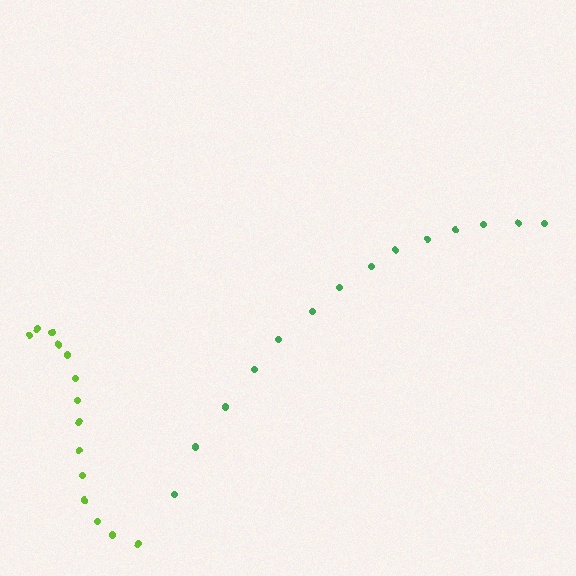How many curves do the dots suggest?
There are 2 distinct paths.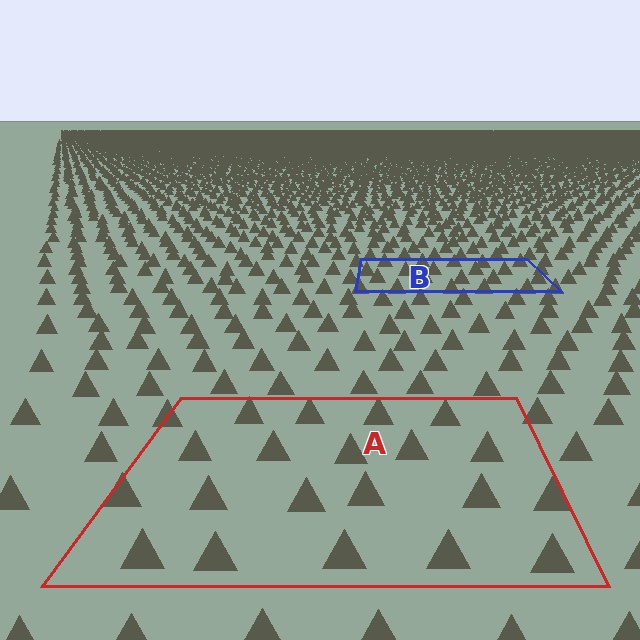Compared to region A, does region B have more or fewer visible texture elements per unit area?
Region B has more texture elements per unit area — they are packed more densely because it is farther away.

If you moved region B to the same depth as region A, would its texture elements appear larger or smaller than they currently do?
They would appear larger. At a closer depth, the same texture elements are projected at a bigger on-screen size.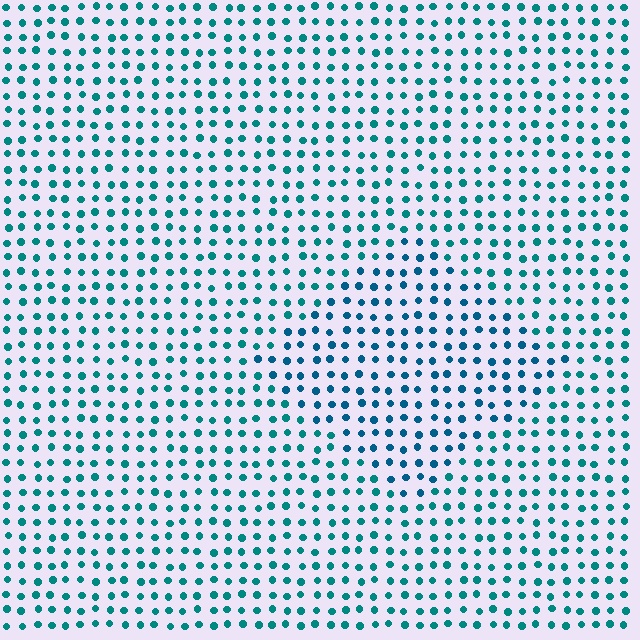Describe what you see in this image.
The image is filled with small teal elements in a uniform arrangement. A diamond-shaped region is visible where the elements are tinted to a slightly different hue, forming a subtle color boundary.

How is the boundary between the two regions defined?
The boundary is defined purely by a slight shift in hue (about 22 degrees). Spacing, size, and orientation are identical on both sides.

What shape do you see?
I see a diamond.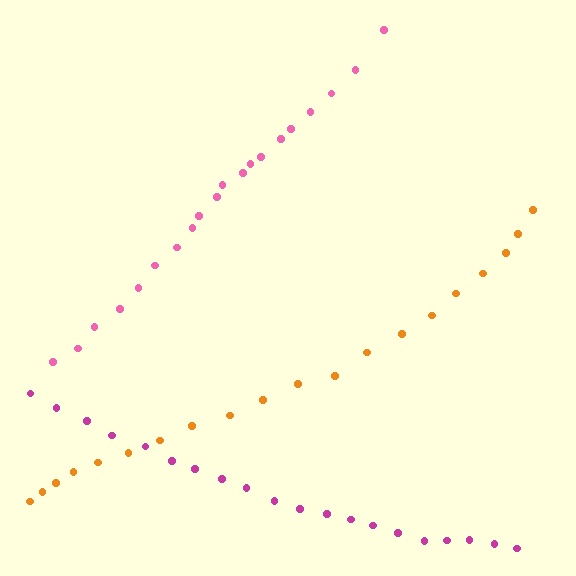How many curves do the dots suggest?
There are 3 distinct paths.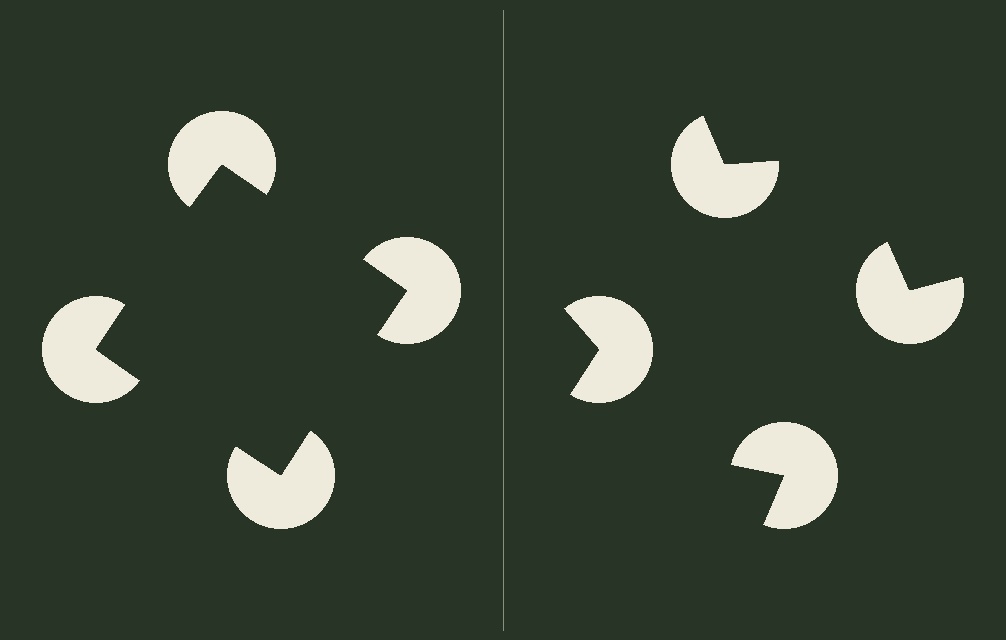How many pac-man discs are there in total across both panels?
8 — 4 on each side.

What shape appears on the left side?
An illusory square.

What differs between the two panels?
The pac-man discs are positioned identically on both sides; only the wedge orientations differ. On the left they align to a square; on the right they are misaligned.